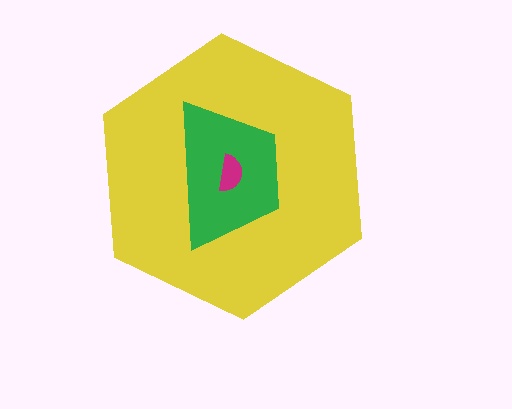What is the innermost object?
The magenta semicircle.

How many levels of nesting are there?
3.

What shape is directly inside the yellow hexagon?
The green trapezoid.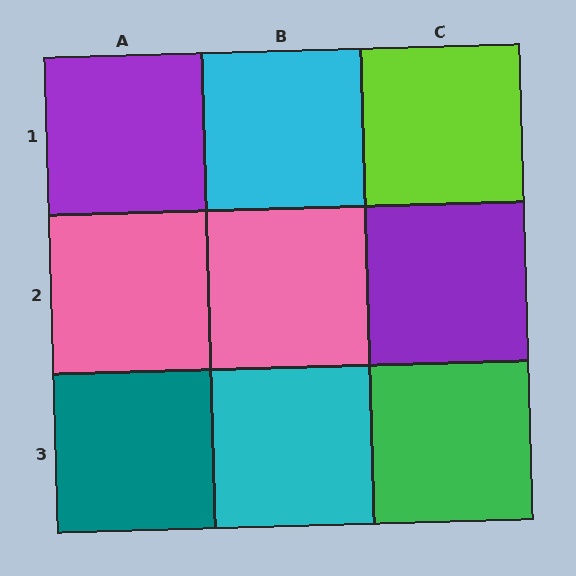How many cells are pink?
2 cells are pink.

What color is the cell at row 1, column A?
Purple.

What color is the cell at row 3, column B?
Cyan.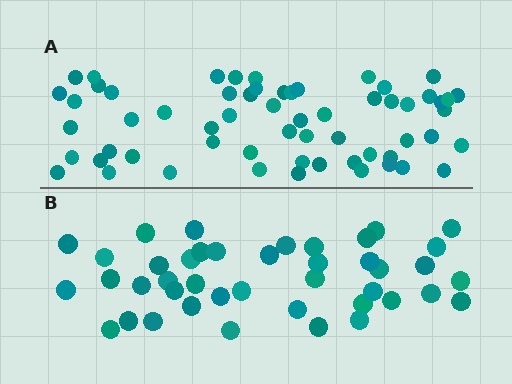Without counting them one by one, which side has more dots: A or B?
Region A (the top region) has more dots.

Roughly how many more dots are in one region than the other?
Region A has approximately 20 more dots than region B.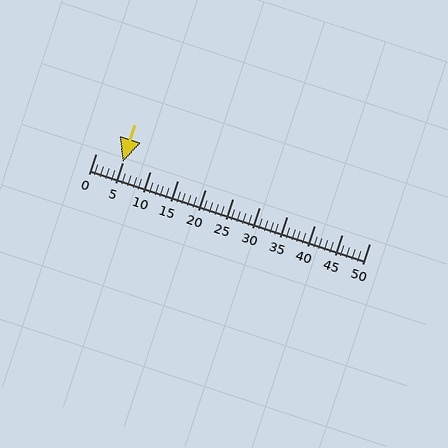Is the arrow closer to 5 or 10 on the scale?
The arrow is closer to 5.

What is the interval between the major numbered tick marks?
The major tick marks are spaced 5 units apart.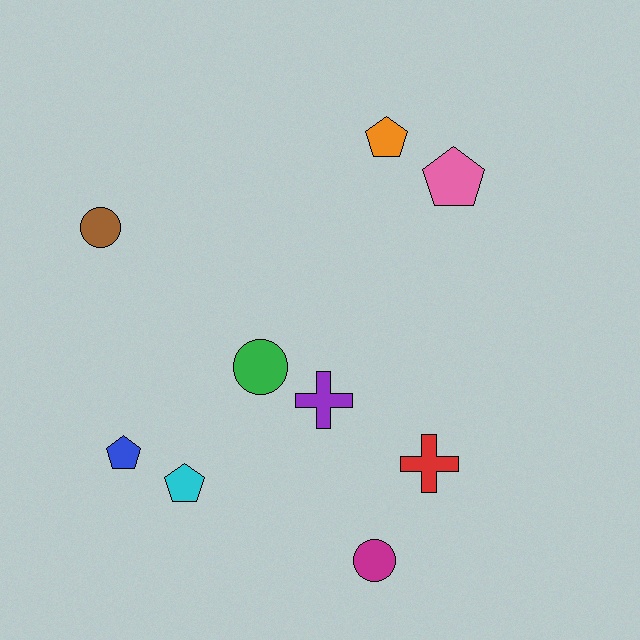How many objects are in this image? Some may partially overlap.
There are 9 objects.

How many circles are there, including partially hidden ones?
There are 3 circles.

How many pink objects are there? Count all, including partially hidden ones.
There is 1 pink object.